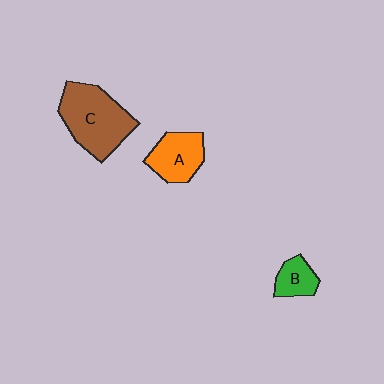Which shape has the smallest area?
Shape B (green).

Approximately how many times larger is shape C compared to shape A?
Approximately 1.6 times.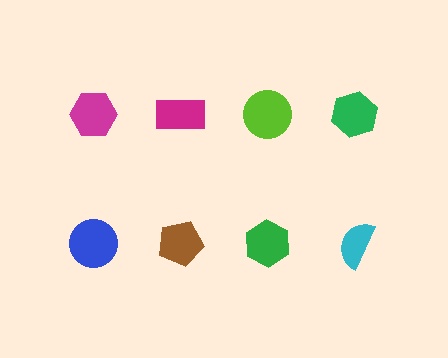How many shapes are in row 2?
4 shapes.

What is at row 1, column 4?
A green hexagon.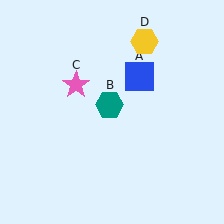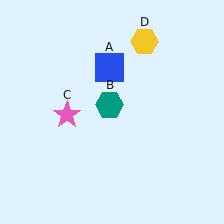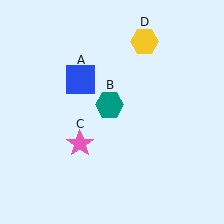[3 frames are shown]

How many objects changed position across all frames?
2 objects changed position: blue square (object A), pink star (object C).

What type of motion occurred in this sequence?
The blue square (object A), pink star (object C) rotated counterclockwise around the center of the scene.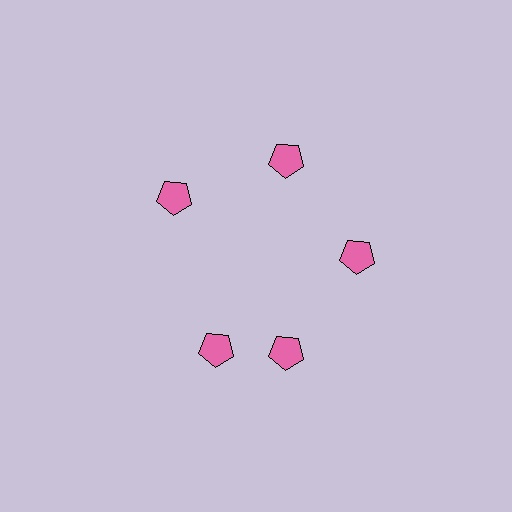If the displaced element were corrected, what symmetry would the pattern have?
It would have 5-fold rotational symmetry — the pattern would map onto itself every 72 degrees.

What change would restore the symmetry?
The symmetry would be restored by rotating it back into even spacing with its neighbors so that all 5 pentagons sit at equal angles and equal distance from the center.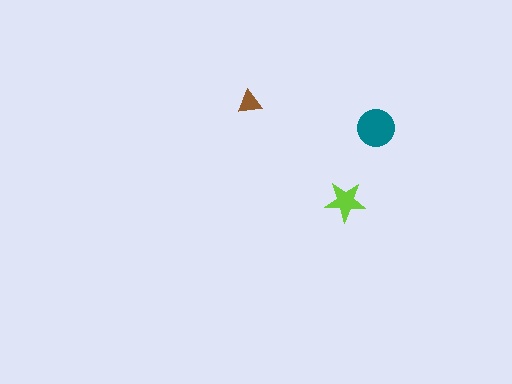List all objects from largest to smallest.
The teal circle, the lime star, the brown triangle.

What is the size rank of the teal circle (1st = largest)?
1st.